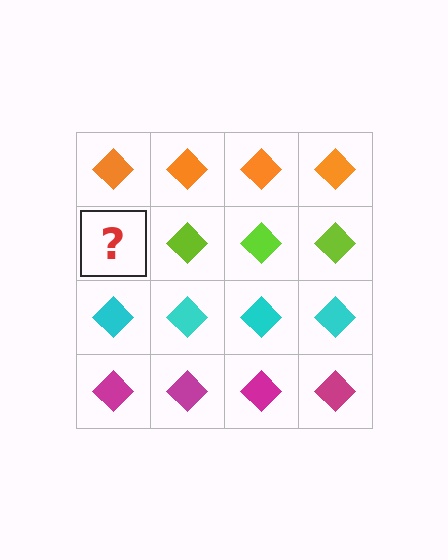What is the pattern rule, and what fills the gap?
The rule is that each row has a consistent color. The gap should be filled with a lime diamond.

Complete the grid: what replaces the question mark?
The question mark should be replaced with a lime diamond.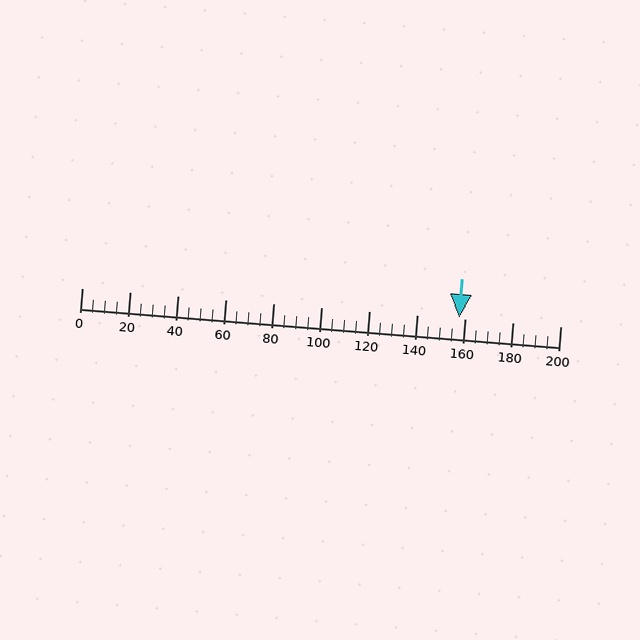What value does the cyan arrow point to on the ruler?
The cyan arrow points to approximately 158.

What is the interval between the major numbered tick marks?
The major tick marks are spaced 20 units apart.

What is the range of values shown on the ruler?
The ruler shows values from 0 to 200.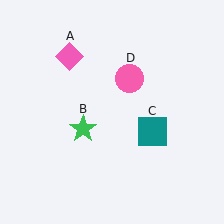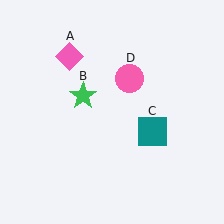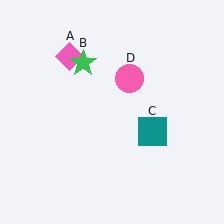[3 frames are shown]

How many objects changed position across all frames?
1 object changed position: green star (object B).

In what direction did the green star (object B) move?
The green star (object B) moved up.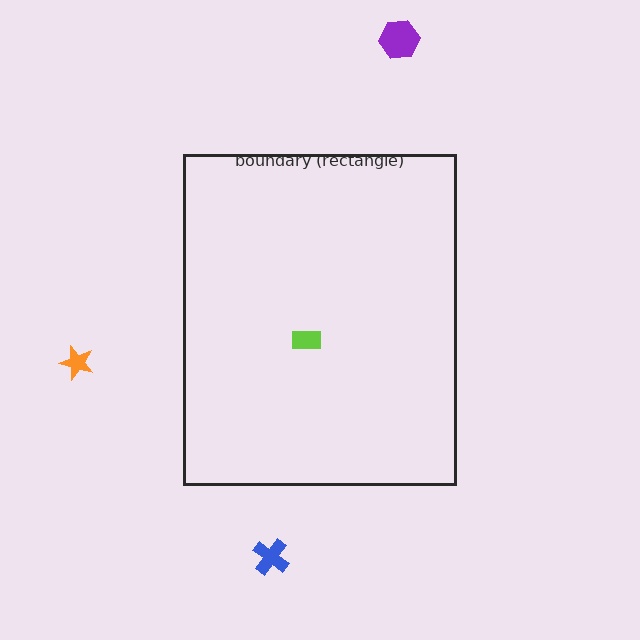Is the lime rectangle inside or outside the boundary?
Inside.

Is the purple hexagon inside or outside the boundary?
Outside.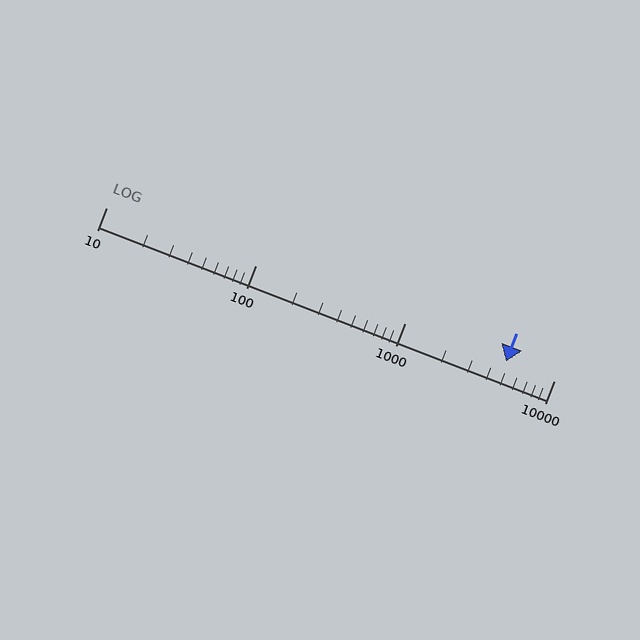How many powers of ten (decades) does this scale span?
The scale spans 3 decades, from 10 to 10000.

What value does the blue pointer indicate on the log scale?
The pointer indicates approximately 4800.